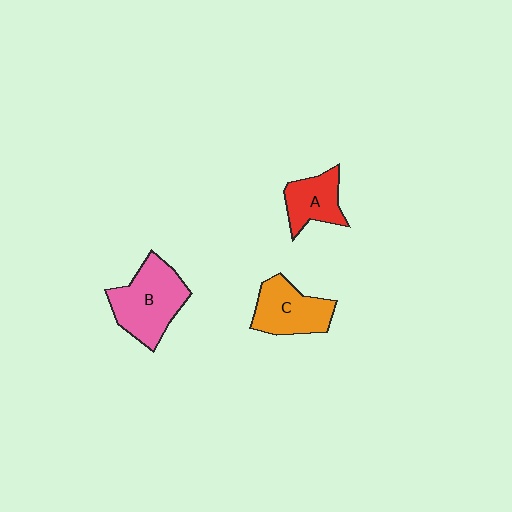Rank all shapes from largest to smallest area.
From largest to smallest: B (pink), C (orange), A (red).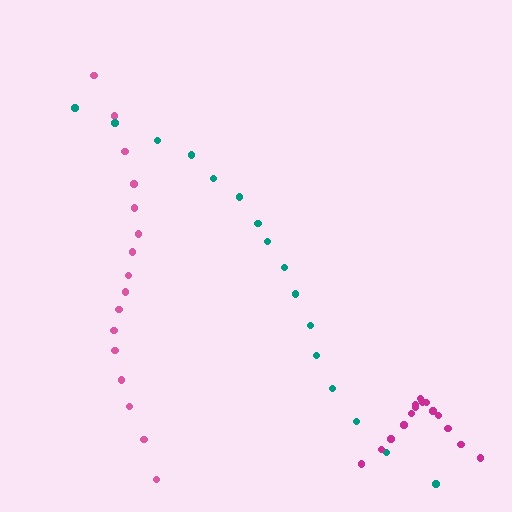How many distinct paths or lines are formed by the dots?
There are 3 distinct paths.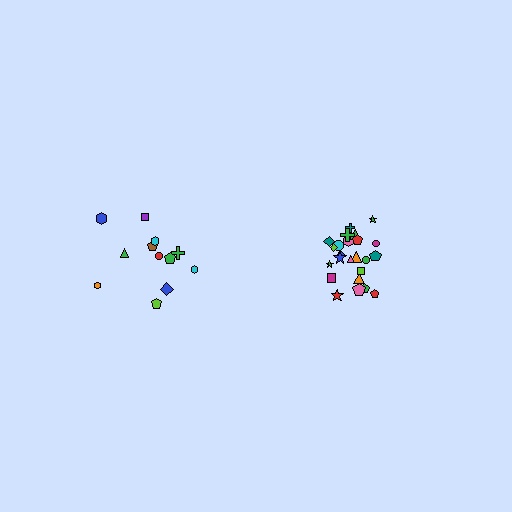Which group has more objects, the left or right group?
The right group.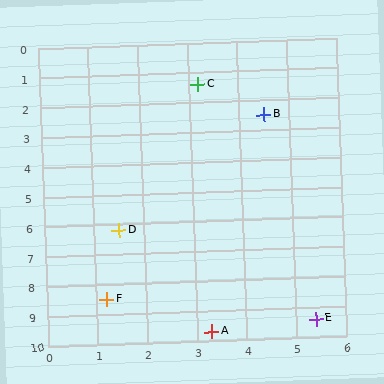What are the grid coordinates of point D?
Point D is at approximately (1.5, 6.2).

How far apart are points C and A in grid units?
Points C and A are about 8.3 grid units apart.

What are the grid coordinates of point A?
Point A is at approximately (3.3, 9.7).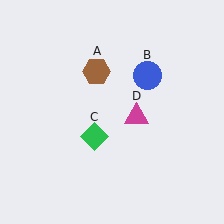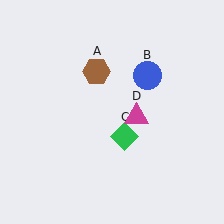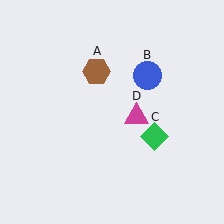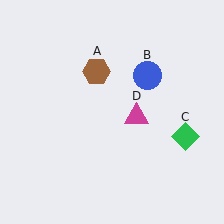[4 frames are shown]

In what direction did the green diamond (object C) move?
The green diamond (object C) moved right.